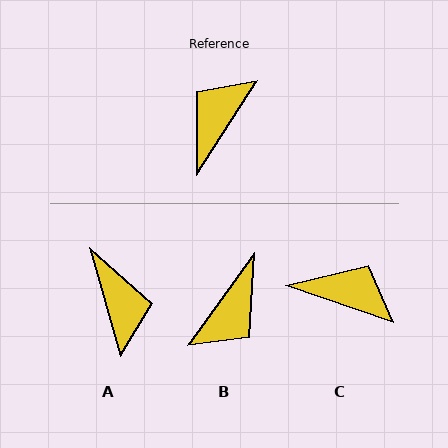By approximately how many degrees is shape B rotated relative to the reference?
Approximately 177 degrees counter-clockwise.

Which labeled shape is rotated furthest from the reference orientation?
B, about 177 degrees away.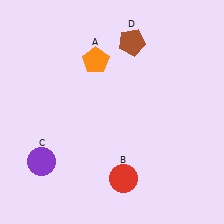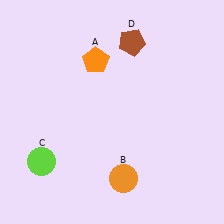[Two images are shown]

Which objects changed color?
B changed from red to orange. C changed from purple to lime.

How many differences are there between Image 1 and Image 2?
There are 2 differences between the two images.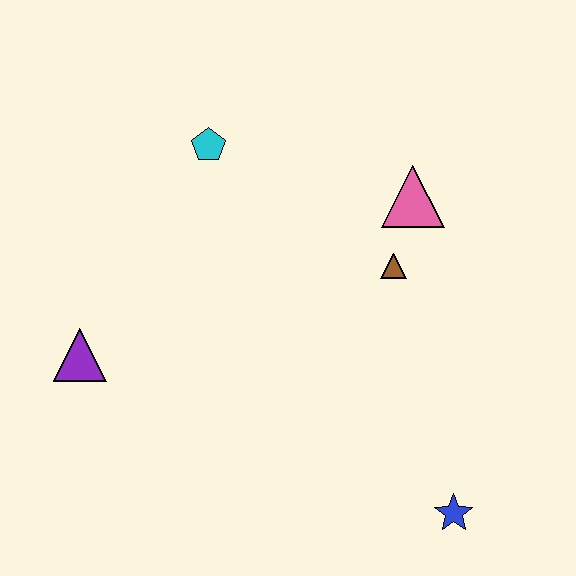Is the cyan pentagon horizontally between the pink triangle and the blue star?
No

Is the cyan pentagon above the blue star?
Yes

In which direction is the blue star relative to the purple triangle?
The blue star is to the right of the purple triangle.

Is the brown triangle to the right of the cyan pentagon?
Yes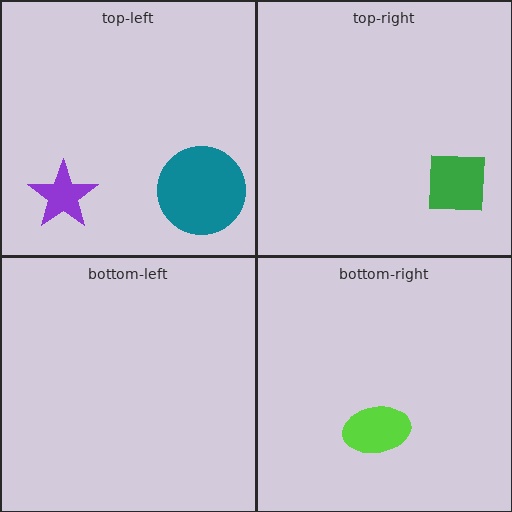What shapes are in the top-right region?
The green square.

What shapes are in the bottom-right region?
The lime ellipse.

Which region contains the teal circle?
The top-left region.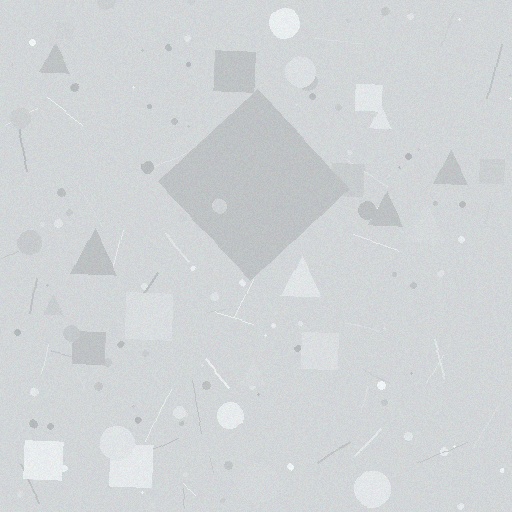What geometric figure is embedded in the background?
A diamond is embedded in the background.